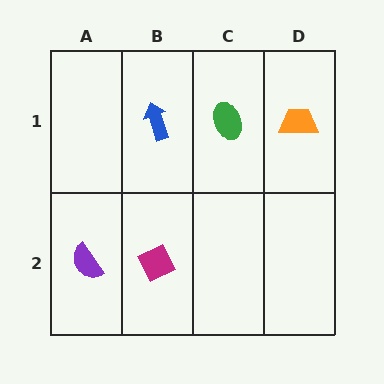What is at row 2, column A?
A purple semicircle.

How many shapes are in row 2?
2 shapes.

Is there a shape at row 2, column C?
No, that cell is empty.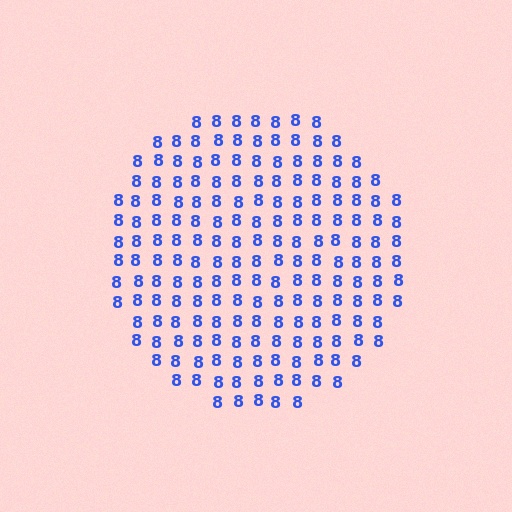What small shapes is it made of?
It is made of small digit 8's.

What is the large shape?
The large shape is a circle.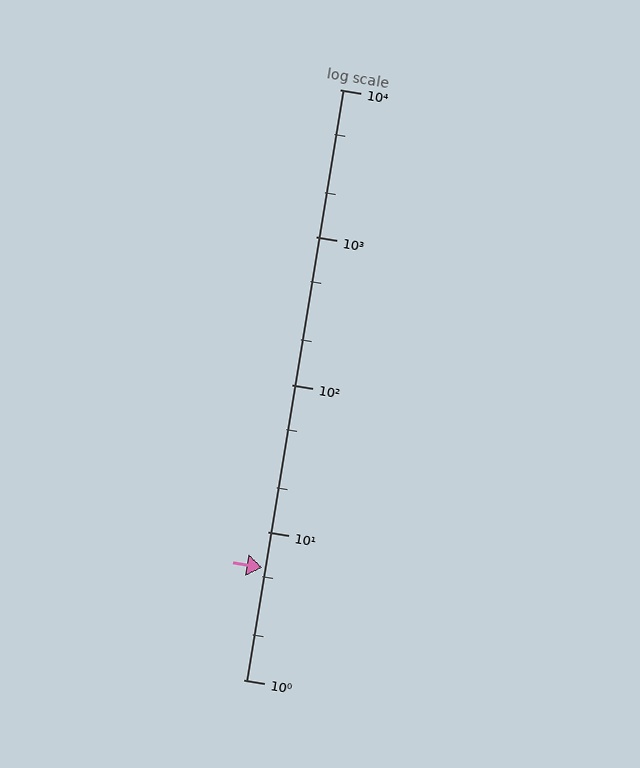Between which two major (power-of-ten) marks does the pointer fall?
The pointer is between 1 and 10.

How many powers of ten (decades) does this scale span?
The scale spans 4 decades, from 1 to 10000.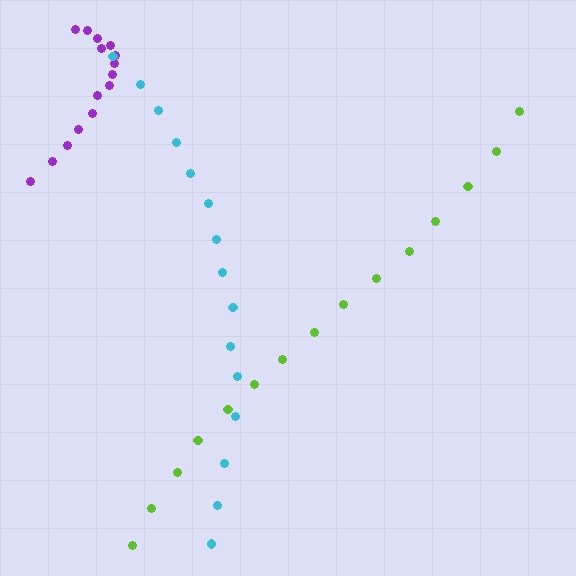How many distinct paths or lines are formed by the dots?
There are 3 distinct paths.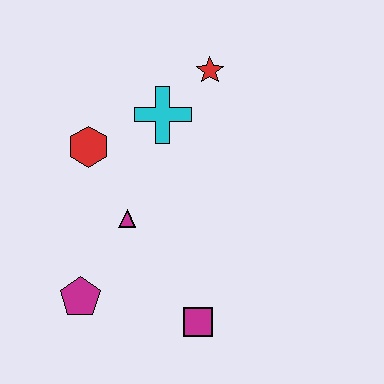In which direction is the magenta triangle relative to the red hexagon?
The magenta triangle is below the red hexagon.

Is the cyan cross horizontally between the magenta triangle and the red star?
Yes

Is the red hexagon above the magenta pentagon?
Yes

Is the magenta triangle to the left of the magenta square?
Yes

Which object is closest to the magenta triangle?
The red hexagon is closest to the magenta triangle.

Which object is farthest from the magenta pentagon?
The red star is farthest from the magenta pentagon.